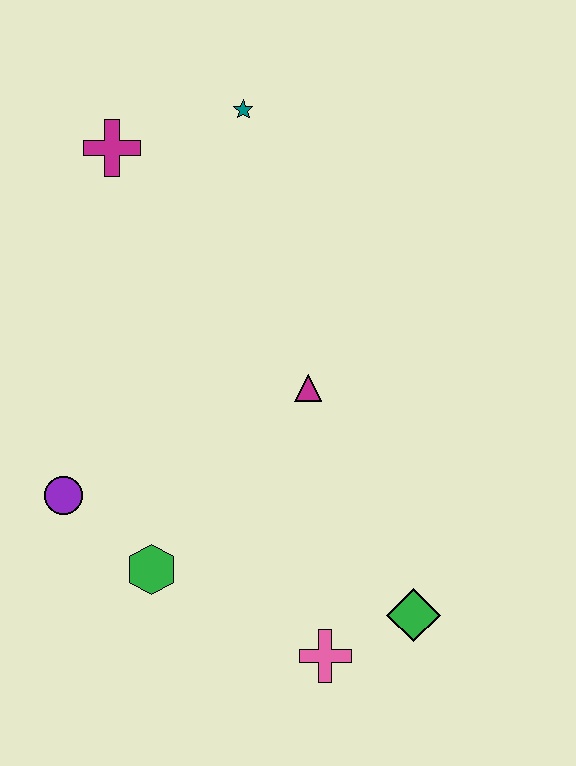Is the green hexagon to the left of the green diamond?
Yes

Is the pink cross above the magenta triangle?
No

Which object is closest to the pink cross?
The green diamond is closest to the pink cross.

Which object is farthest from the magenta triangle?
The magenta cross is farthest from the magenta triangle.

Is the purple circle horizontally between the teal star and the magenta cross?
No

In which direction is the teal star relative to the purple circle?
The teal star is above the purple circle.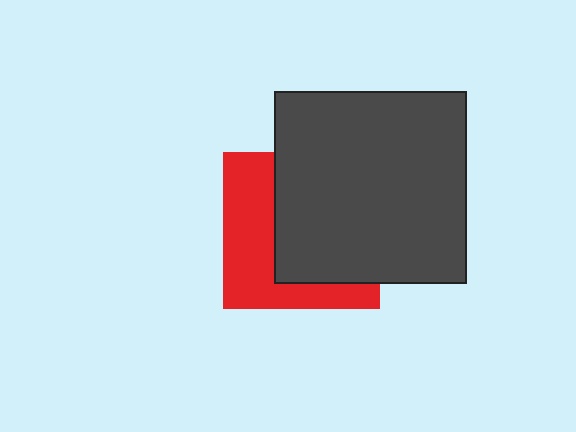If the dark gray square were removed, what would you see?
You would see the complete red square.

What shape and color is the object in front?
The object in front is a dark gray square.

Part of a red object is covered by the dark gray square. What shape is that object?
It is a square.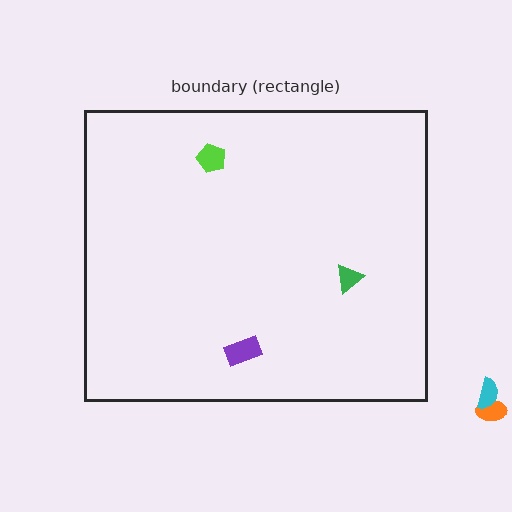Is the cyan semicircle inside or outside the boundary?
Outside.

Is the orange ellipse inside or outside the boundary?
Outside.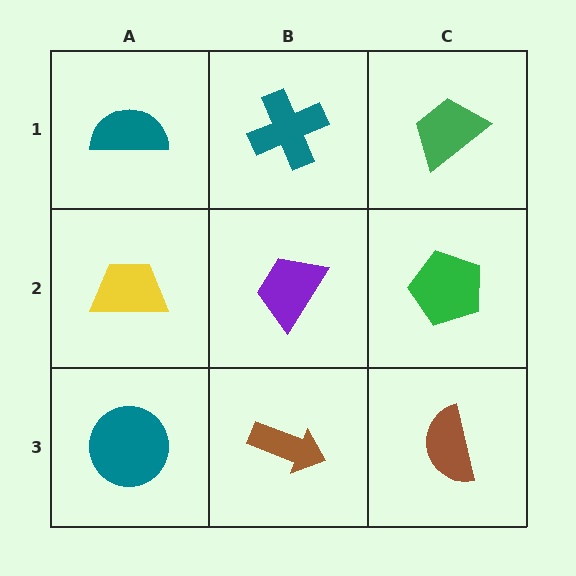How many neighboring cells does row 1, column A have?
2.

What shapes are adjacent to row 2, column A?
A teal semicircle (row 1, column A), a teal circle (row 3, column A), a purple trapezoid (row 2, column B).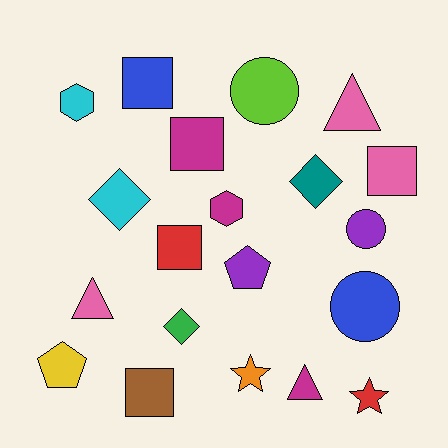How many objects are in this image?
There are 20 objects.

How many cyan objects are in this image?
There are 2 cyan objects.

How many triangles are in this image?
There are 3 triangles.